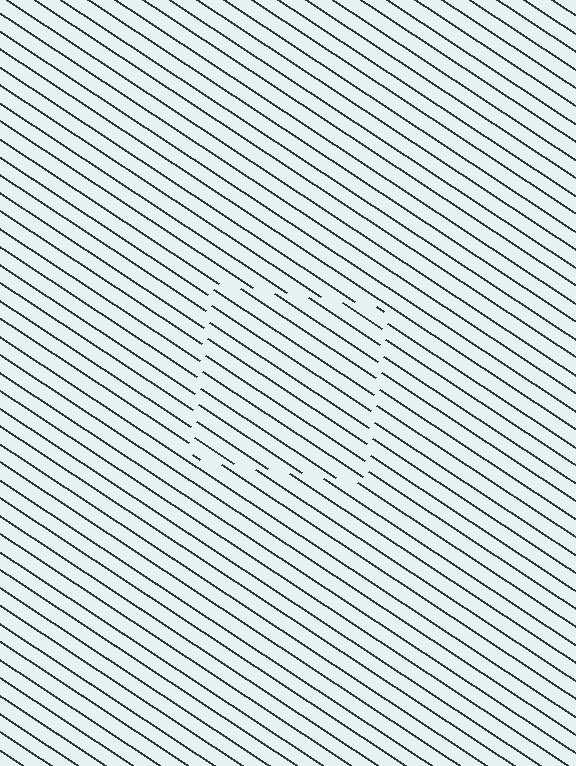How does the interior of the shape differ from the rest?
The interior of the shape contains the same grating, shifted by half a period — the contour is defined by the phase discontinuity where line-ends from the inner and outer gratings abut.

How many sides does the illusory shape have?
4 sides — the line-ends trace a square.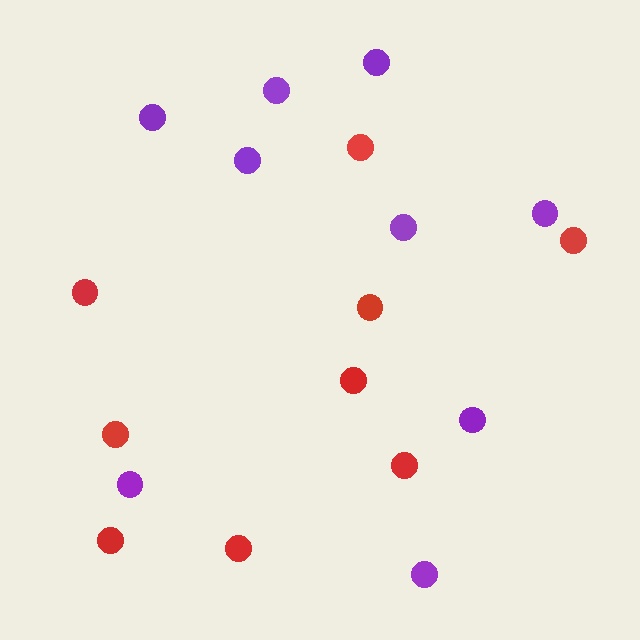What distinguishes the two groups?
There are 2 groups: one group of purple circles (9) and one group of red circles (9).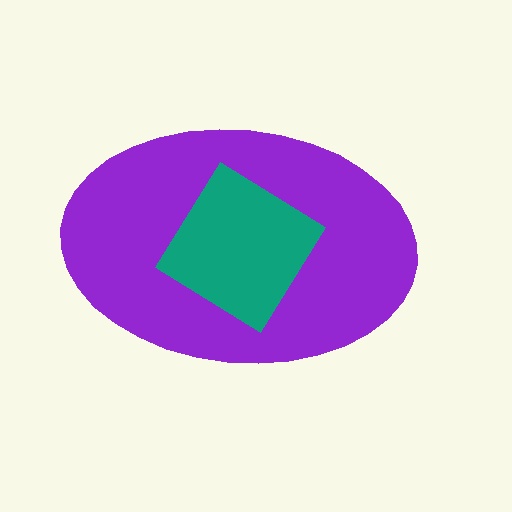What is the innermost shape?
The teal diamond.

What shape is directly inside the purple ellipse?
The teal diamond.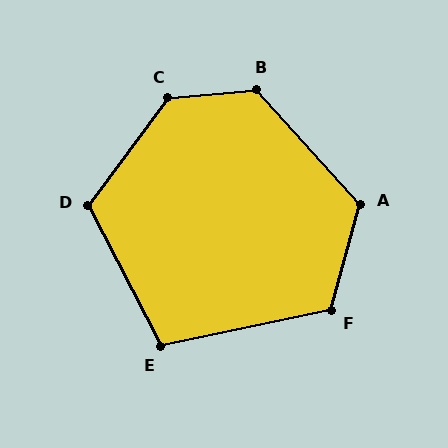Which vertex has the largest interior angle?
C, at approximately 132 degrees.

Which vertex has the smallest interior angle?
E, at approximately 106 degrees.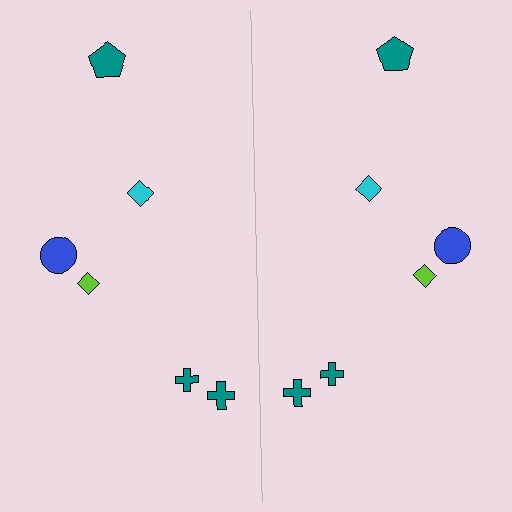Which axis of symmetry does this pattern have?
The pattern has a vertical axis of symmetry running through the center of the image.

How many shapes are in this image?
There are 12 shapes in this image.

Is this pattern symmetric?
Yes, this pattern has bilateral (reflection) symmetry.